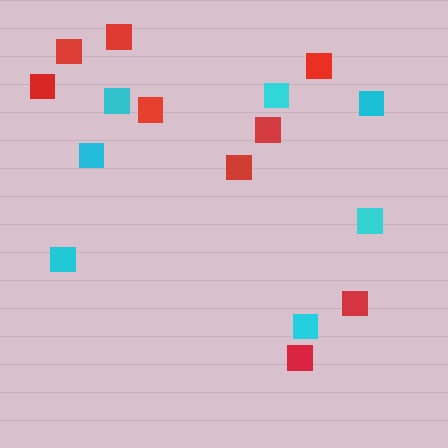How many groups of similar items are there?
There are 2 groups: one group of cyan squares (7) and one group of red squares (9).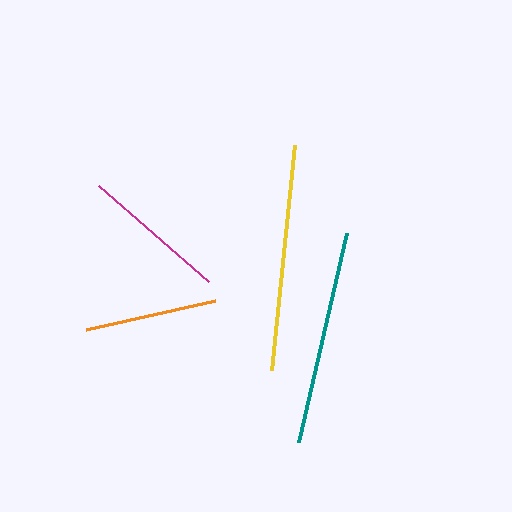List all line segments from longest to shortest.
From longest to shortest: yellow, teal, magenta, orange.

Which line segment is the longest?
The yellow line is the longest at approximately 226 pixels.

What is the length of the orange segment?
The orange segment is approximately 132 pixels long.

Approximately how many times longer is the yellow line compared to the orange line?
The yellow line is approximately 1.7 times the length of the orange line.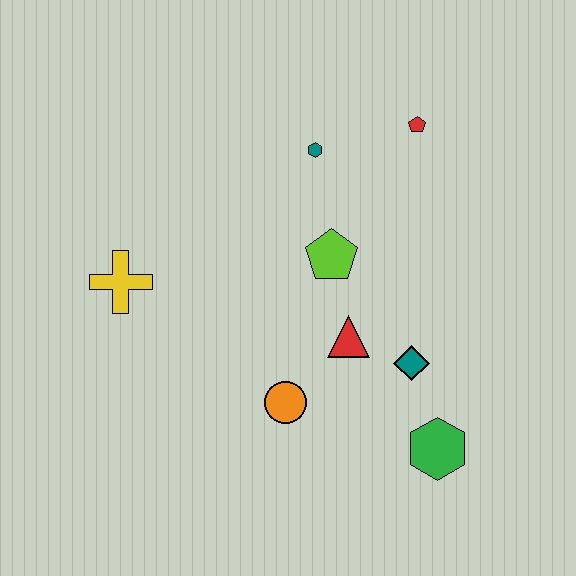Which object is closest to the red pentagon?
The teal hexagon is closest to the red pentagon.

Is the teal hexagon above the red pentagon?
No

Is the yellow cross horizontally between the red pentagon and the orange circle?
No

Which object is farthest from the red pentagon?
The yellow cross is farthest from the red pentagon.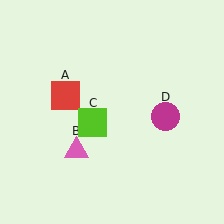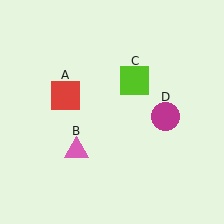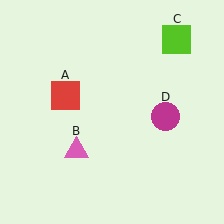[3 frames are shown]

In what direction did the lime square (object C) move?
The lime square (object C) moved up and to the right.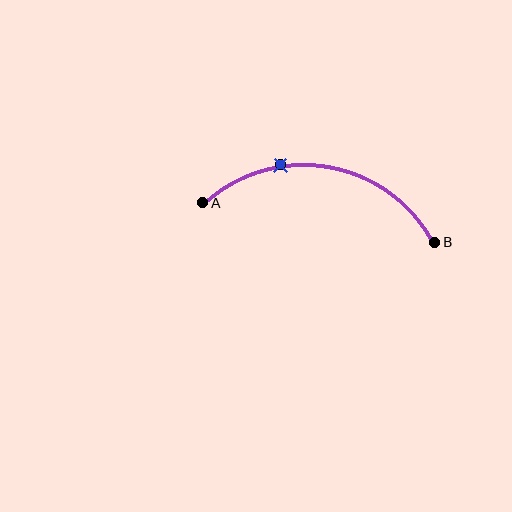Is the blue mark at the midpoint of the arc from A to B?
No. The blue mark lies on the arc but is closer to endpoint A. The arc midpoint would be at the point on the curve equidistant along the arc from both A and B.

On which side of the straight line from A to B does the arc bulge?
The arc bulges above the straight line connecting A and B.